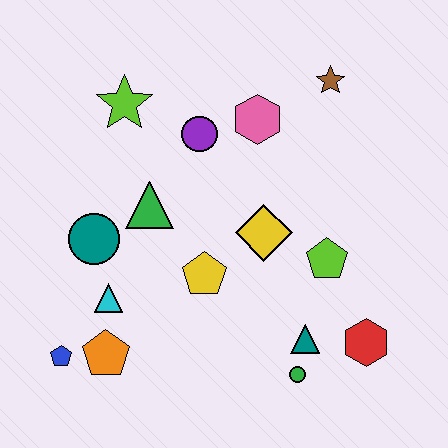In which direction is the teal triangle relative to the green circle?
The teal triangle is above the green circle.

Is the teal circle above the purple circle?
No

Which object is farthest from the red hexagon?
The lime star is farthest from the red hexagon.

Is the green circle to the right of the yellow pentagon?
Yes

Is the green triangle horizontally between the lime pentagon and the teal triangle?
No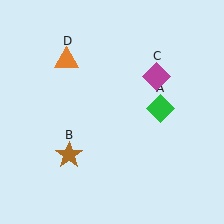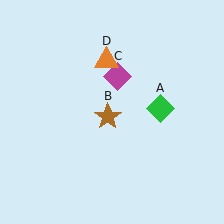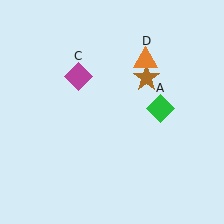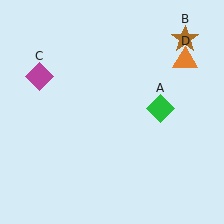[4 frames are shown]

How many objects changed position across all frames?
3 objects changed position: brown star (object B), magenta diamond (object C), orange triangle (object D).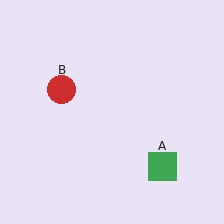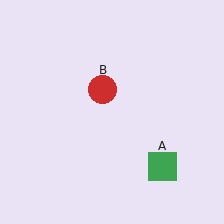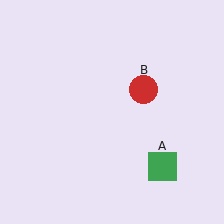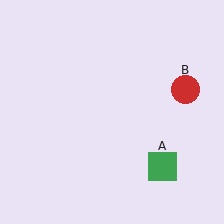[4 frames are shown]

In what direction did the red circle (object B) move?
The red circle (object B) moved right.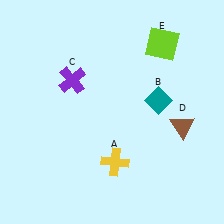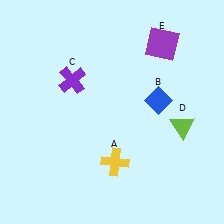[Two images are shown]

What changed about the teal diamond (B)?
In Image 1, B is teal. In Image 2, it changed to blue.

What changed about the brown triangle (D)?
In Image 1, D is brown. In Image 2, it changed to lime.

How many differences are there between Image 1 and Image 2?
There are 3 differences between the two images.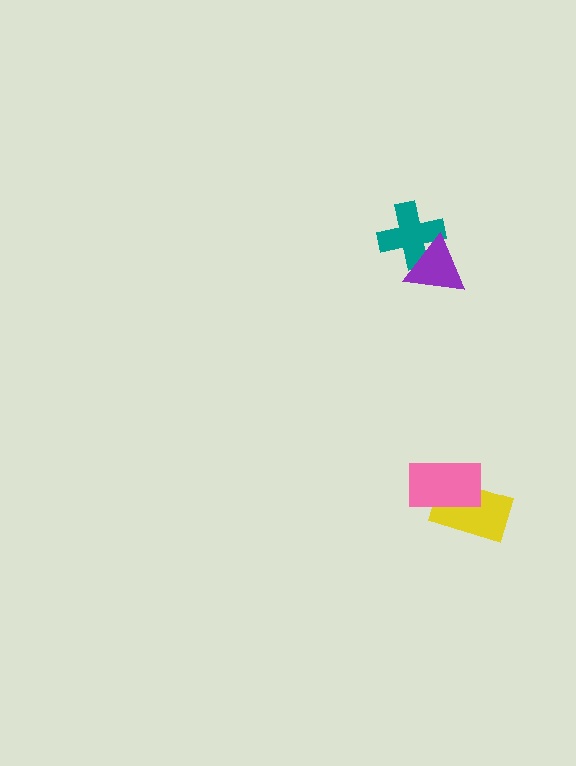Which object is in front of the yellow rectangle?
The pink rectangle is in front of the yellow rectangle.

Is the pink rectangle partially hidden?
No, no other shape covers it.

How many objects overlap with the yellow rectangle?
1 object overlaps with the yellow rectangle.